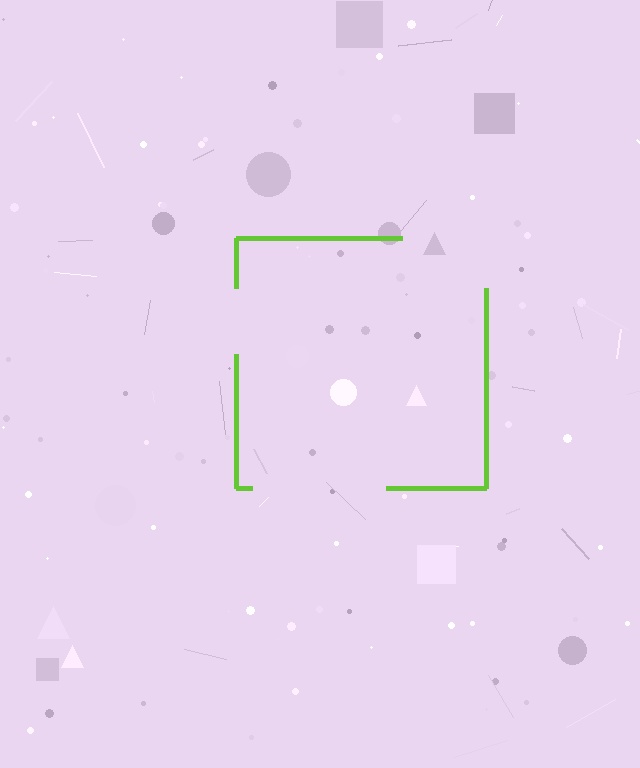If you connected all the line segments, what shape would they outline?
They would outline a square.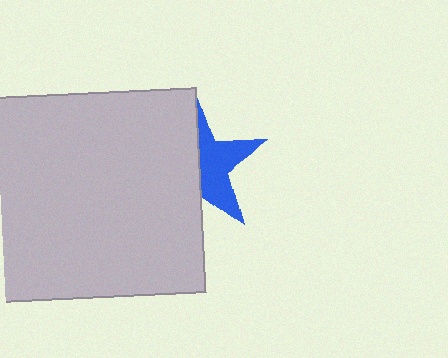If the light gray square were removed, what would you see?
You would see the complete blue star.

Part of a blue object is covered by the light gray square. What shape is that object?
It is a star.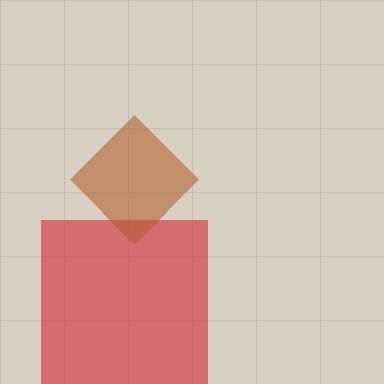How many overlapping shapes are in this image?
There are 2 overlapping shapes in the image.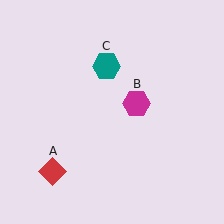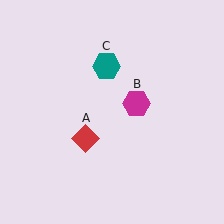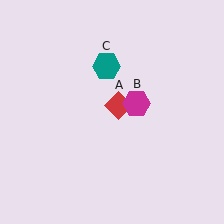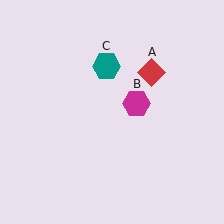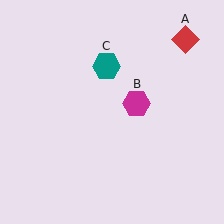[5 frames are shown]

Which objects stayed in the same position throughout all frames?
Magenta hexagon (object B) and teal hexagon (object C) remained stationary.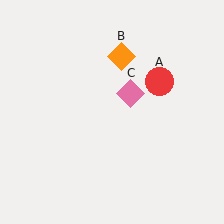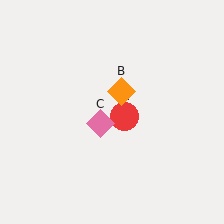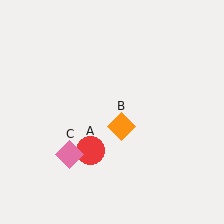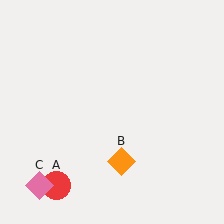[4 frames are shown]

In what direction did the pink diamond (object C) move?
The pink diamond (object C) moved down and to the left.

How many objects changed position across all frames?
3 objects changed position: red circle (object A), orange diamond (object B), pink diamond (object C).